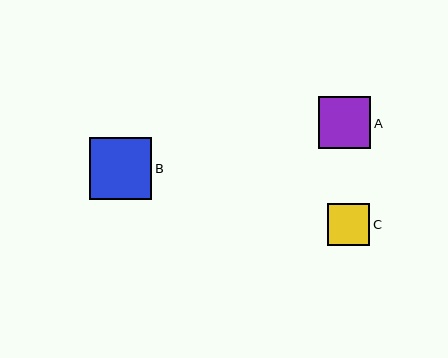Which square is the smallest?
Square C is the smallest with a size of approximately 42 pixels.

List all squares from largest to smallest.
From largest to smallest: B, A, C.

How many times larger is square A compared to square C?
Square A is approximately 1.2 times the size of square C.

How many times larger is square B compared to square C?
Square B is approximately 1.5 times the size of square C.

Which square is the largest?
Square B is the largest with a size of approximately 62 pixels.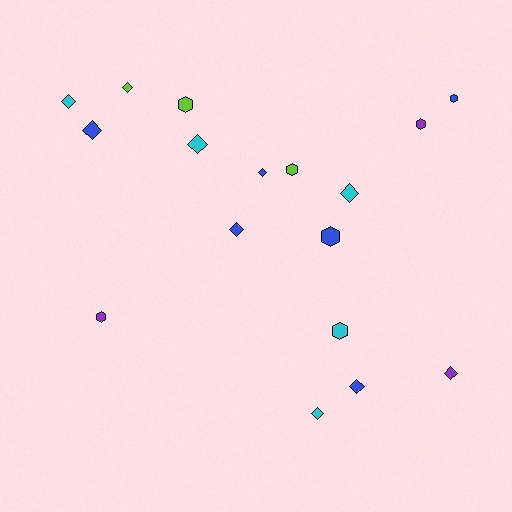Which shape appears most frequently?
Diamond, with 10 objects.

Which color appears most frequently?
Blue, with 6 objects.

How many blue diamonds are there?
There are 4 blue diamonds.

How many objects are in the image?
There are 17 objects.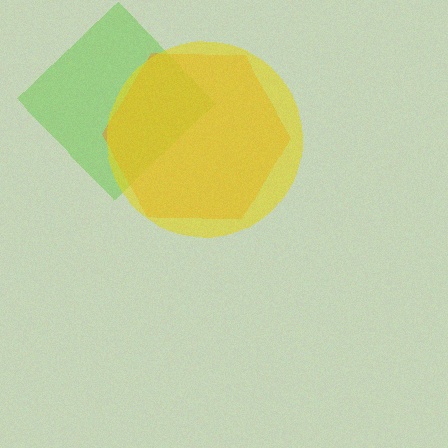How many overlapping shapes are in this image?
There are 3 overlapping shapes in the image.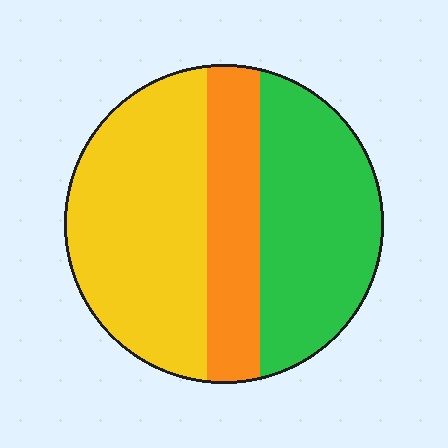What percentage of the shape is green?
Green takes up about three eighths (3/8) of the shape.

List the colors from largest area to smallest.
From largest to smallest: yellow, green, orange.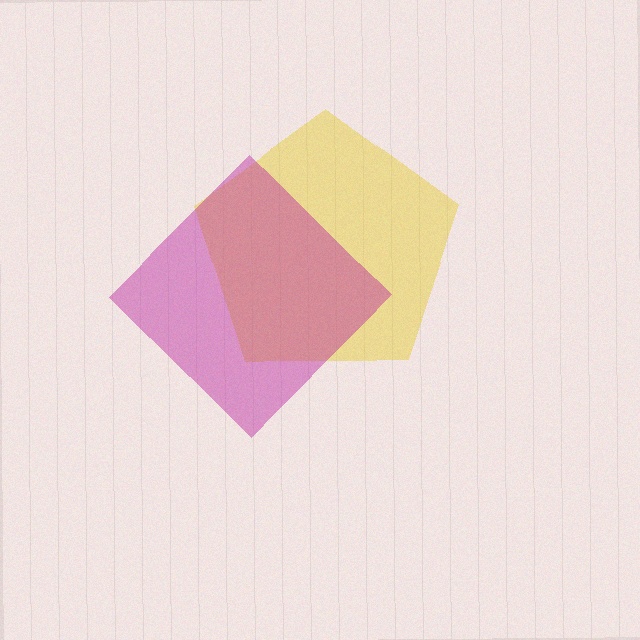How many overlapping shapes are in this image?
There are 2 overlapping shapes in the image.